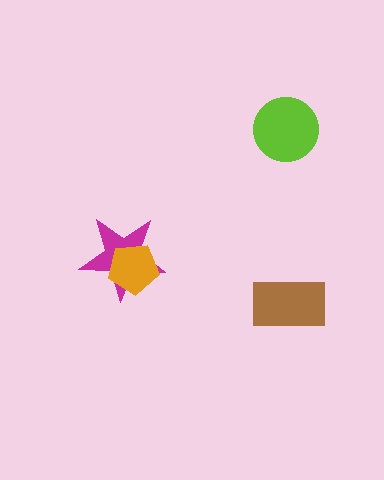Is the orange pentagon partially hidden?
No, no other shape covers it.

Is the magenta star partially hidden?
Yes, it is partially covered by another shape.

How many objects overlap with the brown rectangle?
0 objects overlap with the brown rectangle.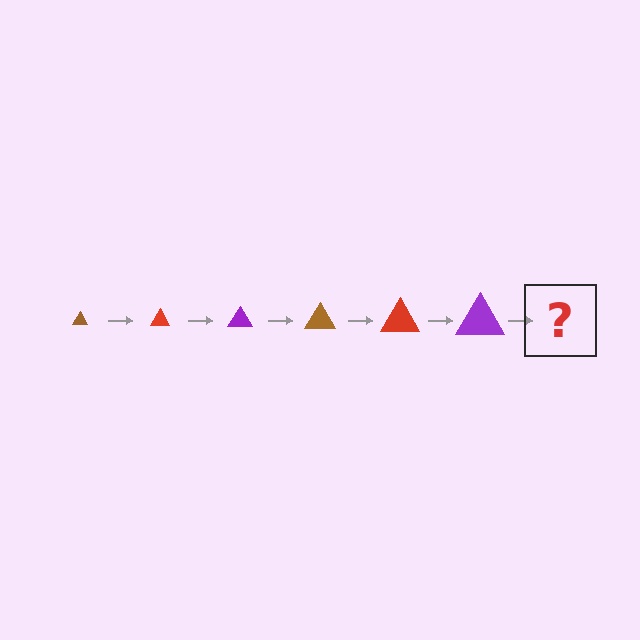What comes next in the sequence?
The next element should be a brown triangle, larger than the previous one.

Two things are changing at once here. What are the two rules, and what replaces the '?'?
The two rules are that the triangle grows larger each step and the color cycles through brown, red, and purple. The '?' should be a brown triangle, larger than the previous one.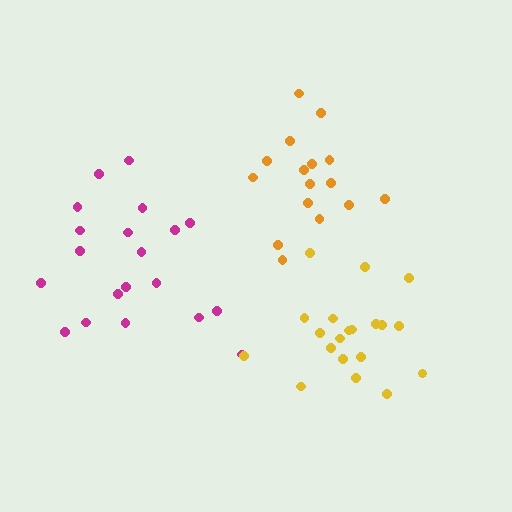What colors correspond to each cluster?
The clusters are colored: magenta, yellow, orange.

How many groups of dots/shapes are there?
There are 3 groups.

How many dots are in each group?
Group 1: 20 dots, Group 2: 20 dots, Group 3: 16 dots (56 total).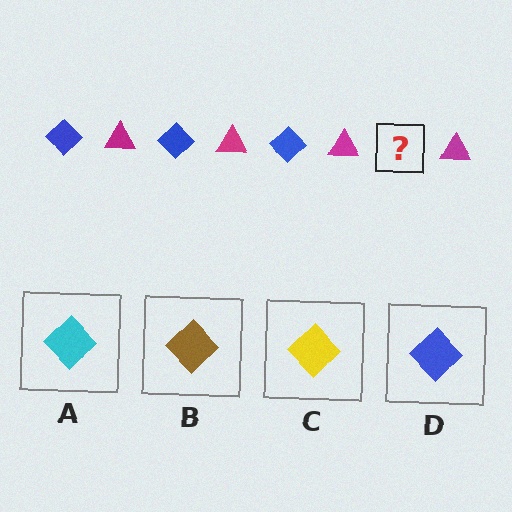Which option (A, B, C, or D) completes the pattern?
D.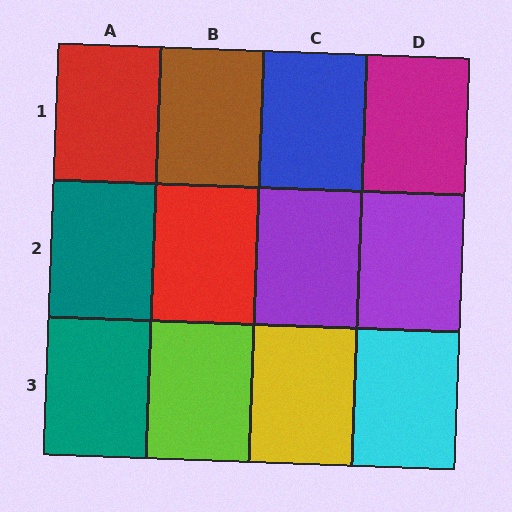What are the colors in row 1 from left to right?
Red, brown, blue, magenta.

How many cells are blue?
1 cell is blue.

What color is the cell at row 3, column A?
Teal.